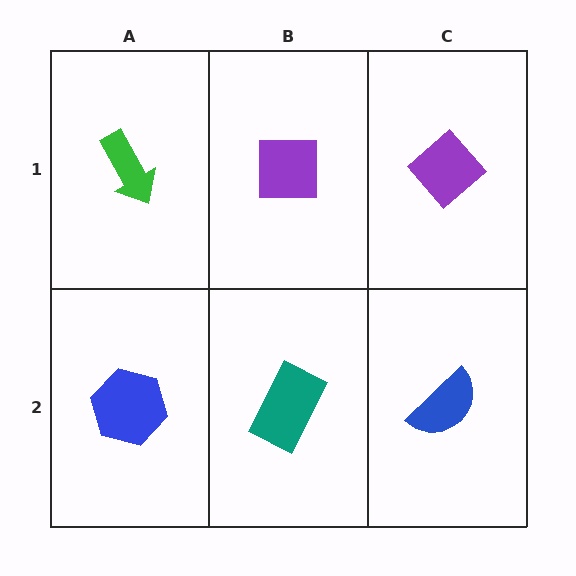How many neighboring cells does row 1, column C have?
2.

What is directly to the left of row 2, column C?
A teal rectangle.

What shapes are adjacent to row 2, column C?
A purple diamond (row 1, column C), a teal rectangle (row 2, column B).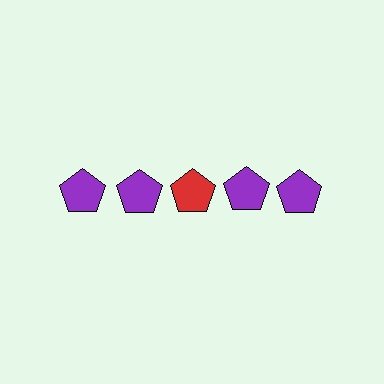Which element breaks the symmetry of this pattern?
The red pentagon in the top row, center column breaks the symmetry. All other shapes are purple pentagons.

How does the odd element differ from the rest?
It has a different color: red instead of purple.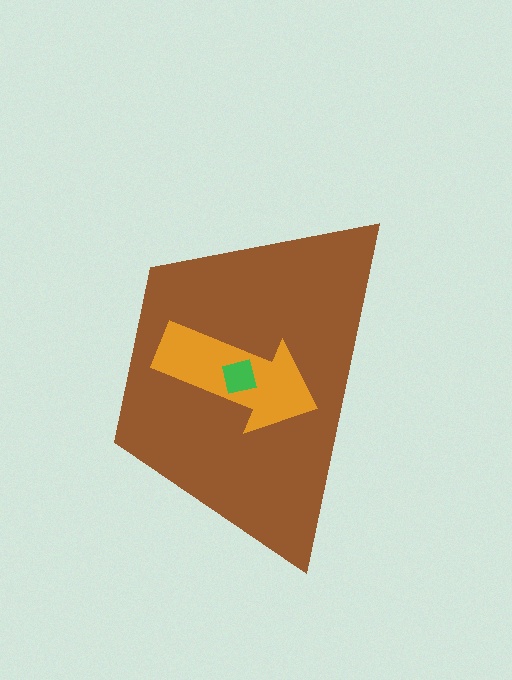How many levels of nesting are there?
3.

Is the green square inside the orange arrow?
Yes.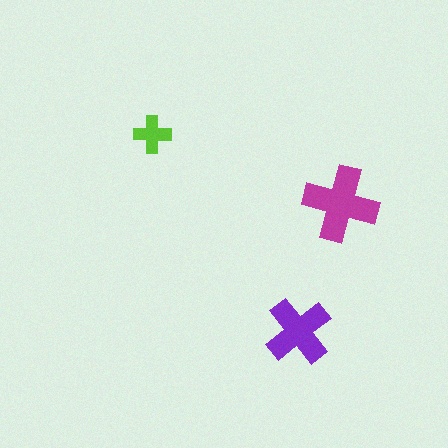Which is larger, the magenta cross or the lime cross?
The magenta one.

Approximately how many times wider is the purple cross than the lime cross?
About 2 times wider.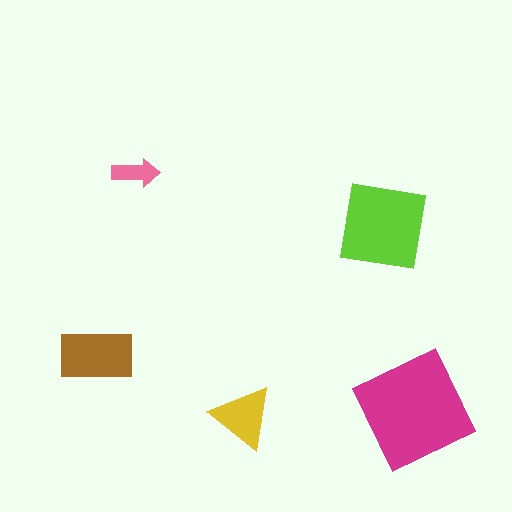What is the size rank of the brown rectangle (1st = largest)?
3rd.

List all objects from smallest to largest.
The pink arrow, the yellow triangle, the brown rectangle, the lime square, the magenta square.